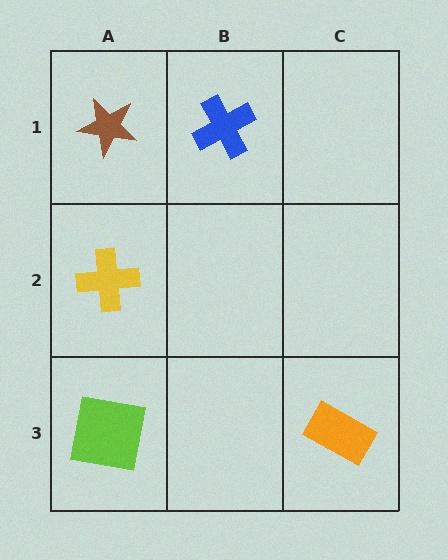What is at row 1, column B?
A blue cross.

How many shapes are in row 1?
2 shapes.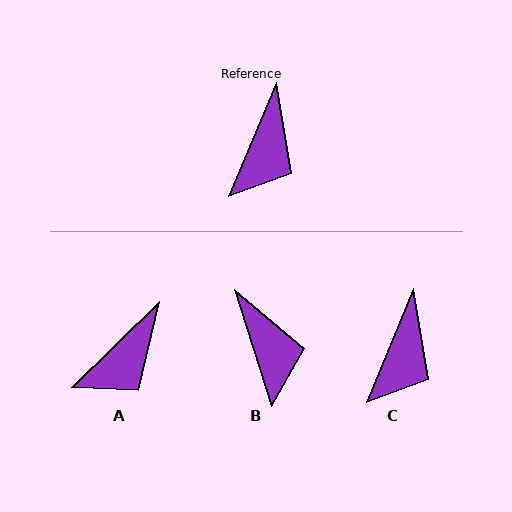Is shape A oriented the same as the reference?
No, it is off by about 23 degrees.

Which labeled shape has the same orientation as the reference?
C.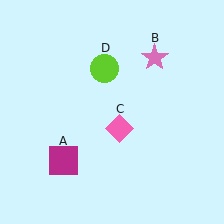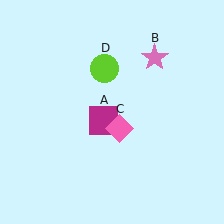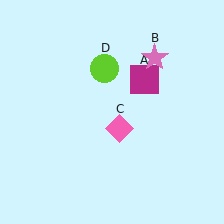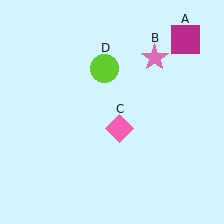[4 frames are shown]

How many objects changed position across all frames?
1 object changed position: magenta square (object A).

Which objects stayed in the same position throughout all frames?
Pink star (object B) and pink diamond (object C) and lime circle (object D) remained stationary.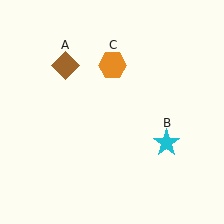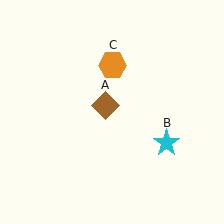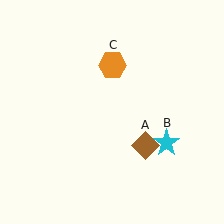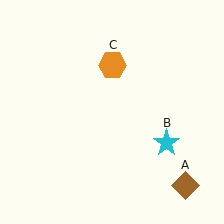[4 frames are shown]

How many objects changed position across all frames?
1 object changed position: brown diamond (object A).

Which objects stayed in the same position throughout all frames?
Cyan star (object B) and orange hexagon (object C) remained stationary.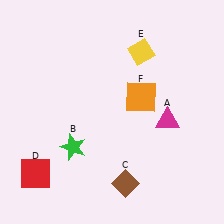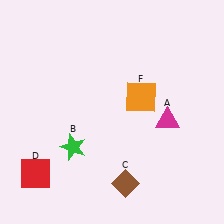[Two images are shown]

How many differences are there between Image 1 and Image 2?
There is 1 difference between the two images.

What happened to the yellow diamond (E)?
The yellow diamond (E) was removed in Image 2. It was in the top-right area of Image 1.